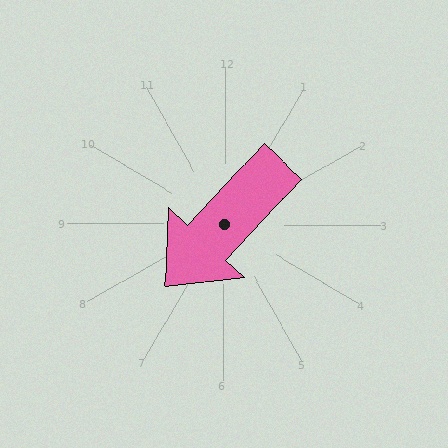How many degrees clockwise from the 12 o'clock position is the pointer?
Approximately 223 degrees.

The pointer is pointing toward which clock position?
Roughly 7 o'clock.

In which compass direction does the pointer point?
Southwest.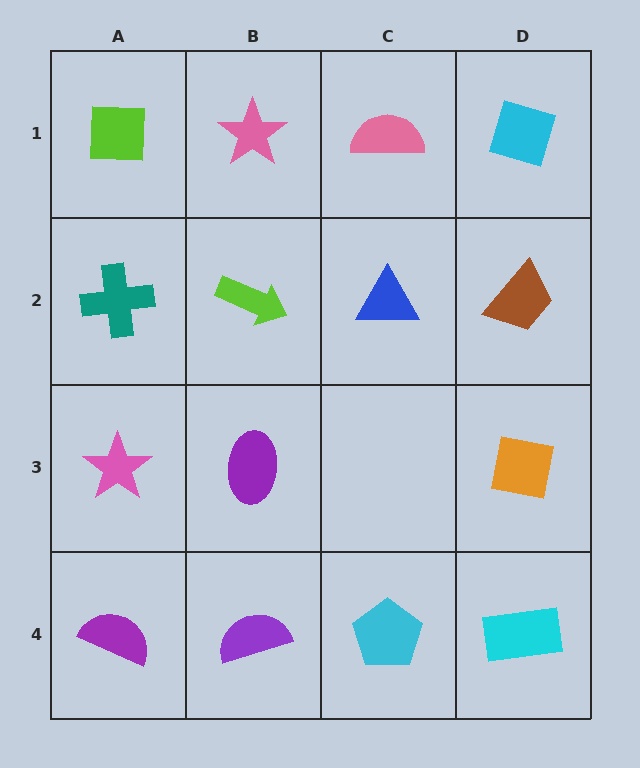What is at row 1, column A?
A lime square.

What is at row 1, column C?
A pink semicircle.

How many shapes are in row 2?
4 shapes.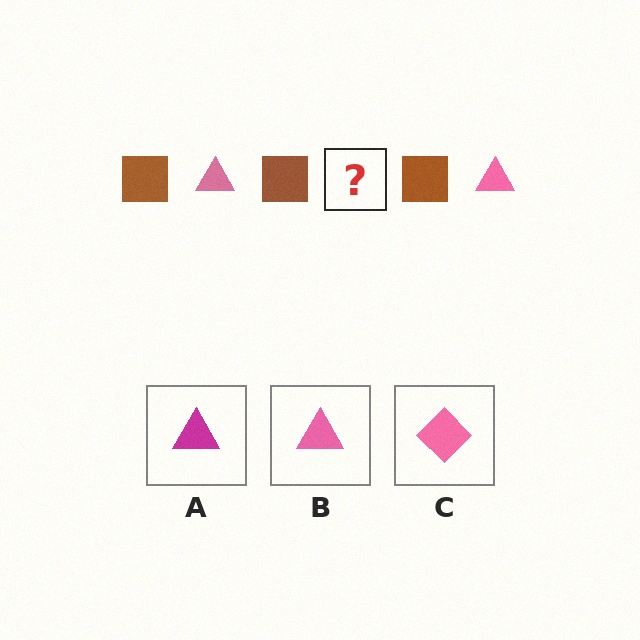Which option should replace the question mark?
Option B.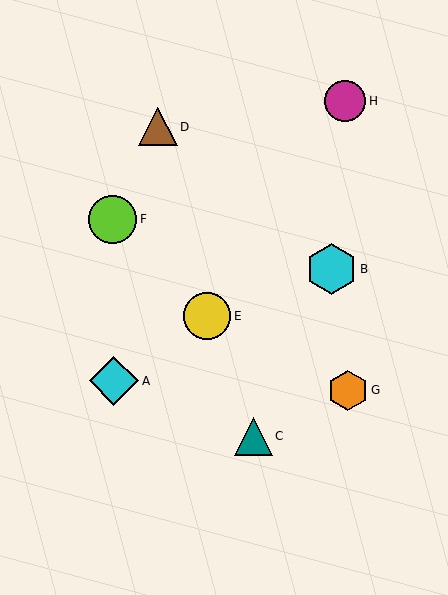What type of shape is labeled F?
Shape F is a lime circle.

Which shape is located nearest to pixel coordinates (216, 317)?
The yellow circle (labeled E) at (207, 316) is nearest to that location.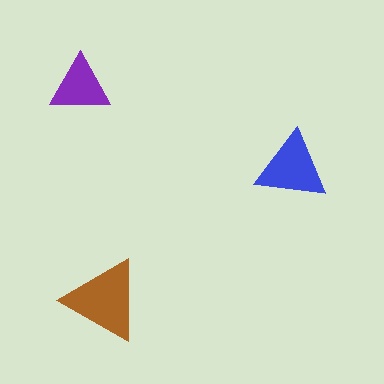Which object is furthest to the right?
The blue triangle is rightmost.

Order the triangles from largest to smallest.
the brown one, the blue one, the purple one.